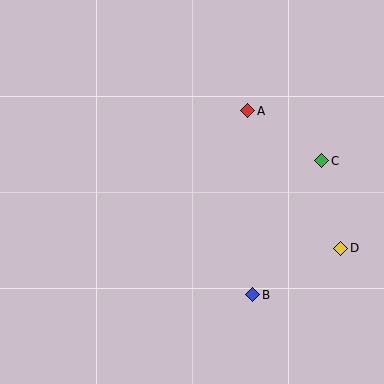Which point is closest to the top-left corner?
Point A is closest to the top-left corner.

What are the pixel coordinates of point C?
Point C is at (322, 161).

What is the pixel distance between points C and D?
The distance between C and D is 90 pixels.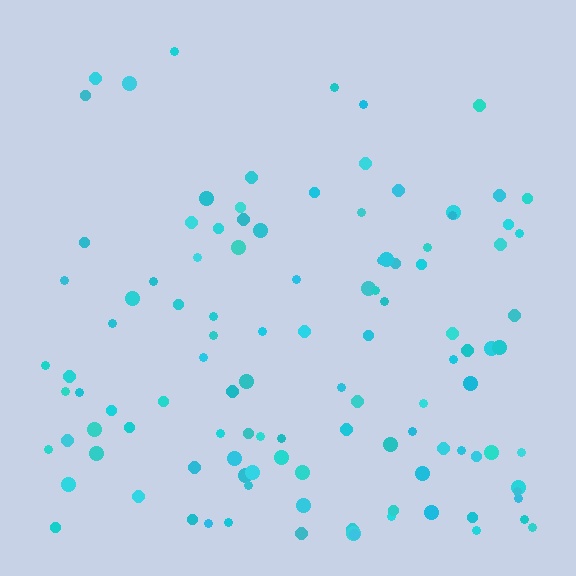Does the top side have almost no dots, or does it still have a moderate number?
Still a moderate number, just noticeably fewer than the bottom.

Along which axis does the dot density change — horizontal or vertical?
Vertical.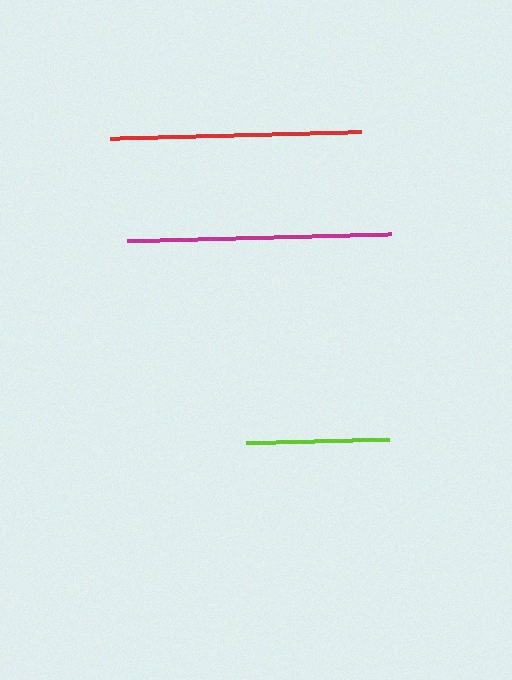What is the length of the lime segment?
The lime segment is approximately 143 pixels long.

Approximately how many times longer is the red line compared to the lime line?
The red line is approximately 1.7 times the length of the lime line.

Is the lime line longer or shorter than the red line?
The red line is longer than the lime line.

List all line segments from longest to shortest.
From longest to shortest: magenta, red, lime.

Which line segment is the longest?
The magenta line is the longest at approximately 264 pixels.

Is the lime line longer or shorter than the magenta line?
The magenta line is longer than the lime line.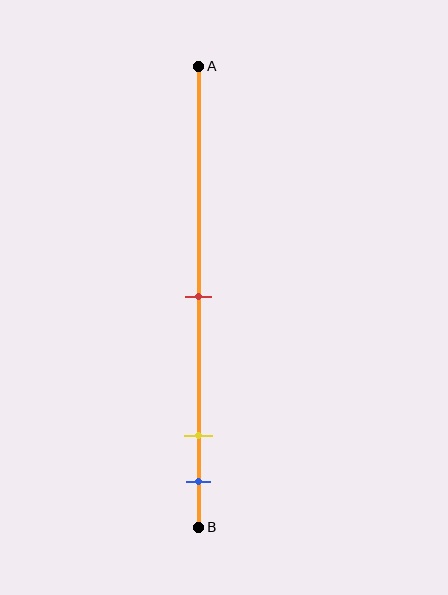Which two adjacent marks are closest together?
The yellow and blue marks are the closest adjacent pair.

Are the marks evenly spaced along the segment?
No, the marks are not evenly spaced.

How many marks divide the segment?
There are 3 marks dividing the segment.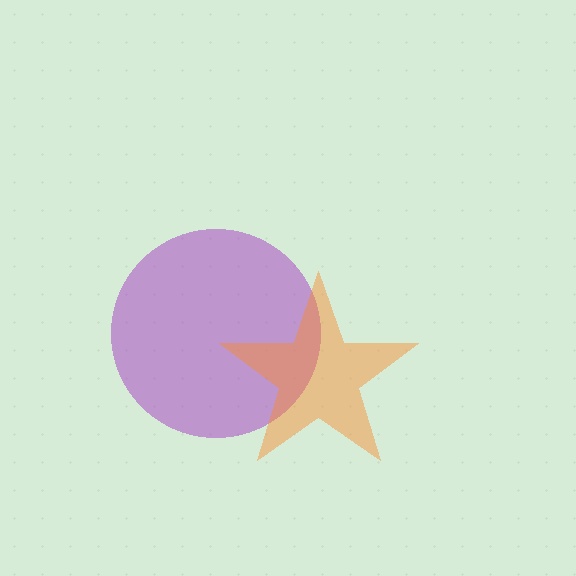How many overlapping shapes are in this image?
There are 2 overlapping shapes in the image.